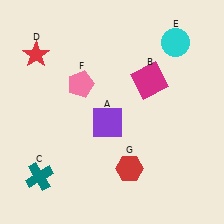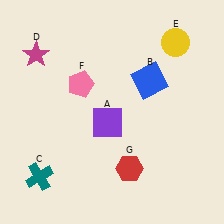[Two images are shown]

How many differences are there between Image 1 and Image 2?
There are 3 differences between the two images.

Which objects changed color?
B changed from magenta to blue. D changed from red to magenta. E changed from cyan to yellow.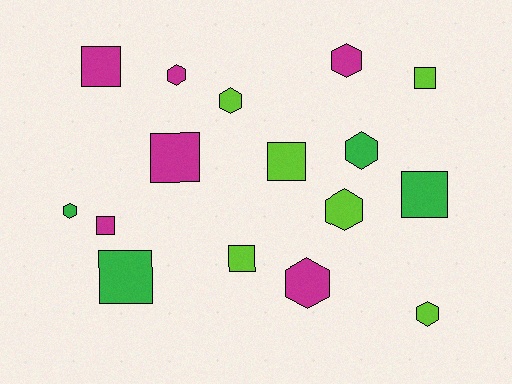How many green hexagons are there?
There are 2 green hexagons.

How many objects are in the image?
There are 16 objects.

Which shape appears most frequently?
Square, with 8 objects.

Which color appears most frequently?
Magenta, with 6 objects.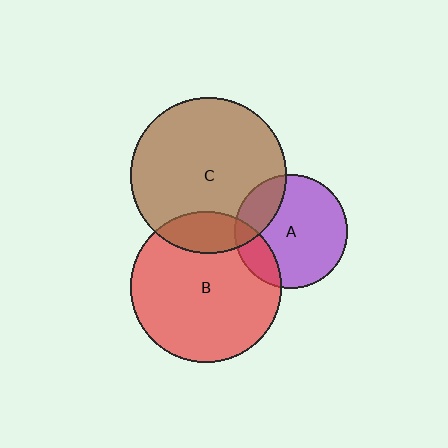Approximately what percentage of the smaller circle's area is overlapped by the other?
Approximately 15%.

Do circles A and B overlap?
Yes.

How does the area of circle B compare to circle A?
Approximately 1.8 times.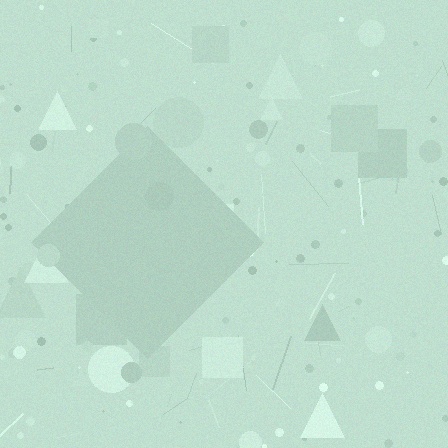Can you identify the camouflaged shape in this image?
The camouflaged shape is a diamond.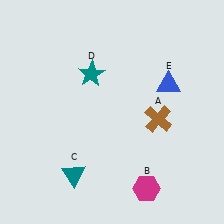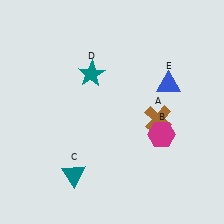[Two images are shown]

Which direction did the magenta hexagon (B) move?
The magenta hexagon (B) moved up.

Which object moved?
The magenta hexagon (B) moved up.